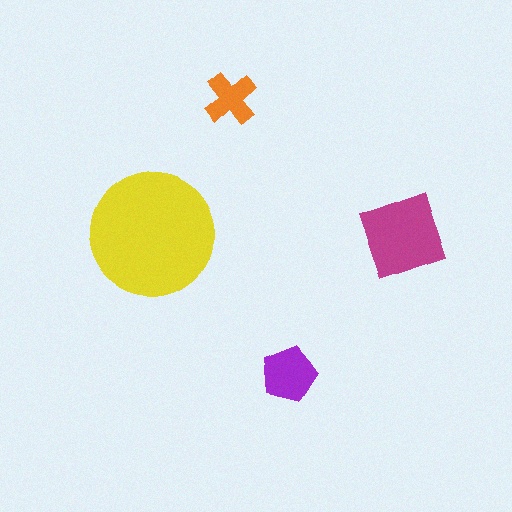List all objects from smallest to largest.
The orange cross, the purple pentagon, the magenta diamond, the yellow circle.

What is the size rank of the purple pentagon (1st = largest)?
3rd.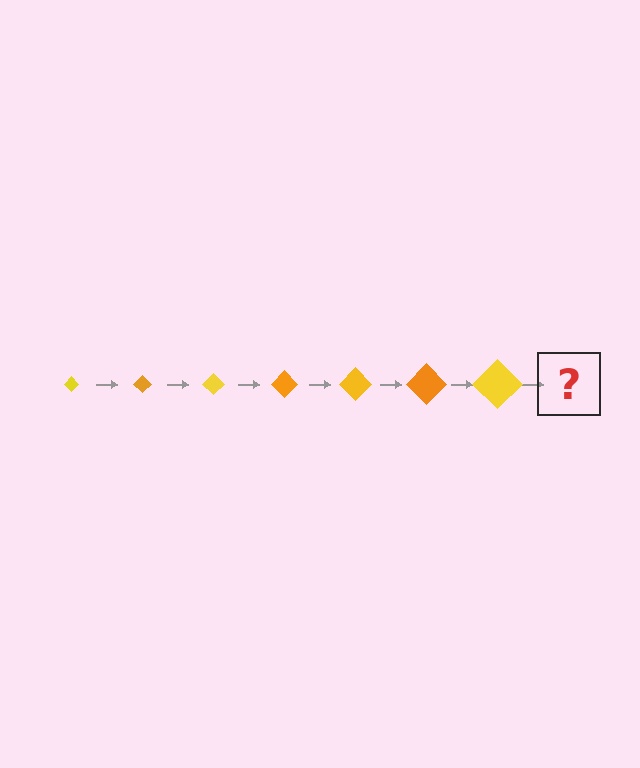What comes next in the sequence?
The next element should be an orange diamond, larger than the previous one.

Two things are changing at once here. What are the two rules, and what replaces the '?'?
The two rules are that the diamond grows larger each step and the color cycles through yellow and orange. The '?' should be an orange diamond, larger than the previous one.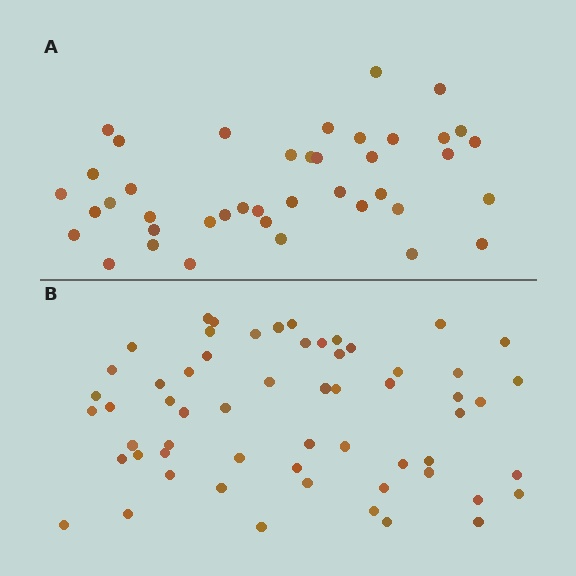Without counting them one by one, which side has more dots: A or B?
Region B (the bottom region) has more dots.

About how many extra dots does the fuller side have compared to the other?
Region B has approximately 20 more dots than region A.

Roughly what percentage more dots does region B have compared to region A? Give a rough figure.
About 45% more.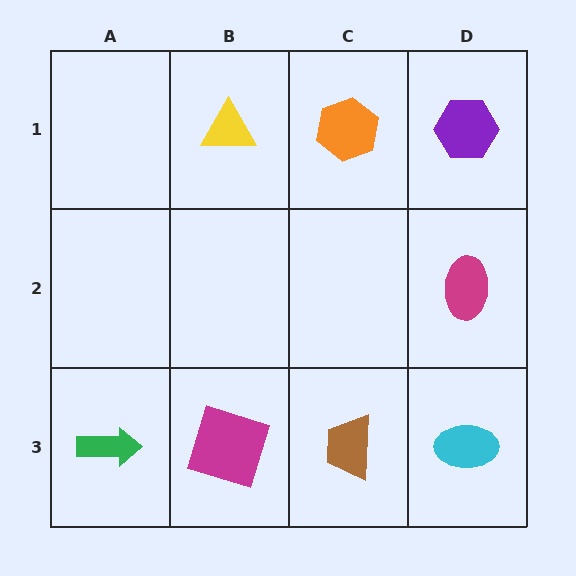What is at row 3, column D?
A cyan ellipse.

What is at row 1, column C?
An orange hexagon.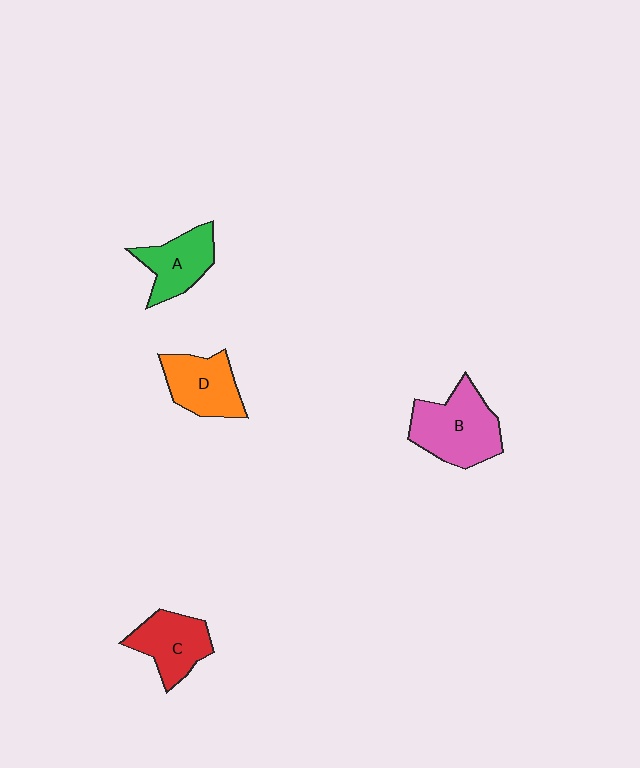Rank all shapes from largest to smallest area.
From largest to smallest: B (pink), D (orange), C (red), A (green).